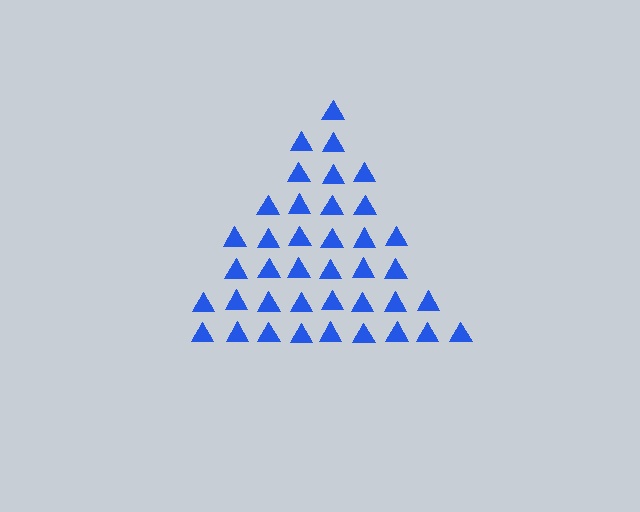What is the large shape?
The large shape is a triangle.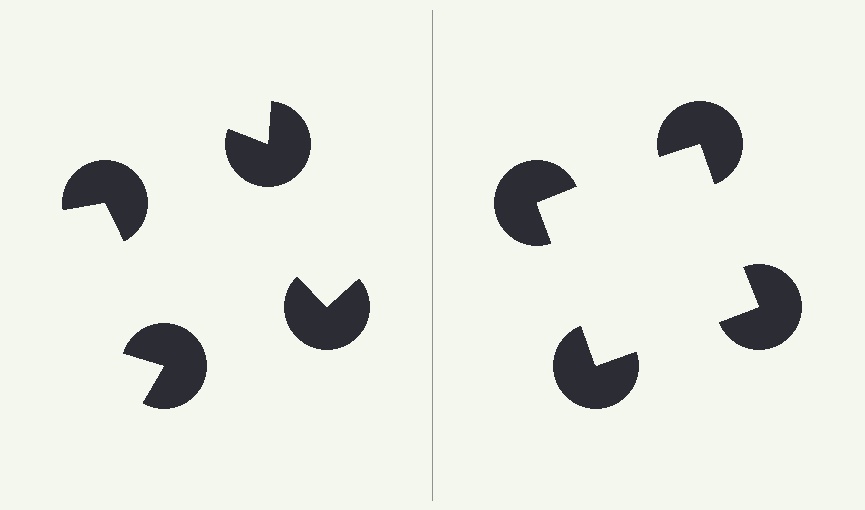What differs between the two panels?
The pac-man discs are positioned identically on both sides; only the wedge orientations differ. On the right they align to a square; on the left they are misaligned.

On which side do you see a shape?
An illusory square appears on the right side. On the left side the wedge cuts are rotated, so no coherent shape forms.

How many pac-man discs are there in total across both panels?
8 — 4 on each side.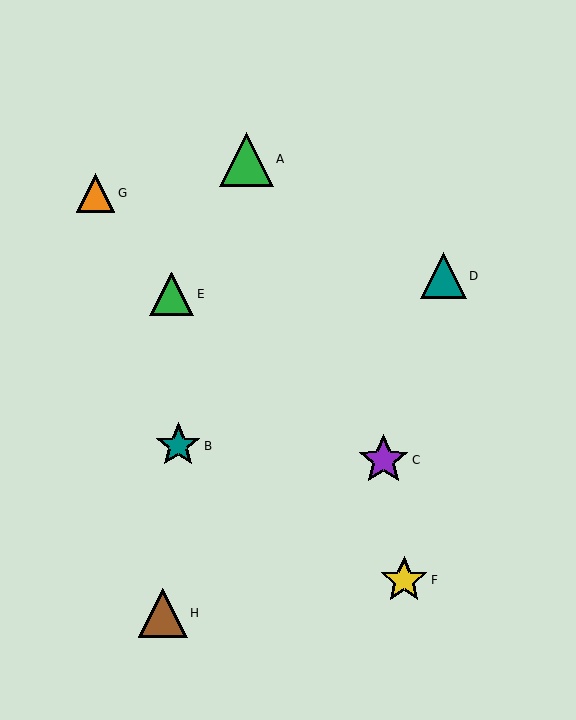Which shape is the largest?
The green triangle (labeled A) is the largest.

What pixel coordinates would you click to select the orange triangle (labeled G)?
Click at (96, 193) to select the orange triangle G.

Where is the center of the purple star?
The center of the purple star is at (383, 460).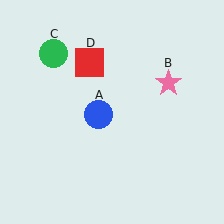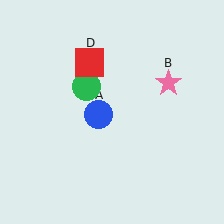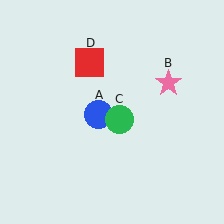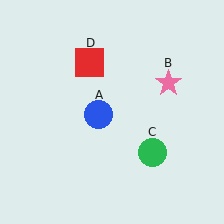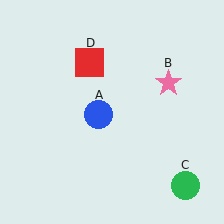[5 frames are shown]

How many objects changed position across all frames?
1 object changed position: green circle (object C).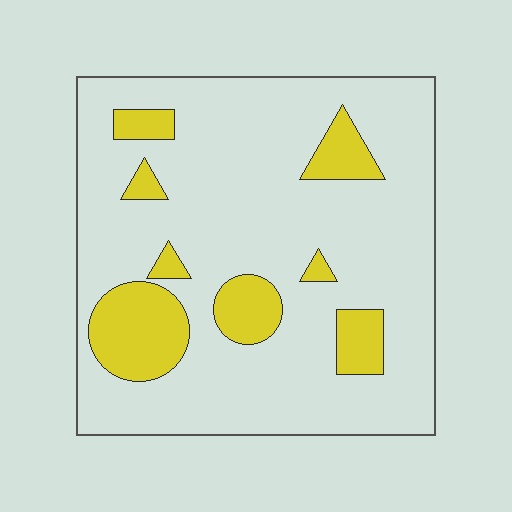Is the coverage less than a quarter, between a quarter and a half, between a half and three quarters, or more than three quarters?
Less than a quarter.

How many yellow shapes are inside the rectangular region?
8.